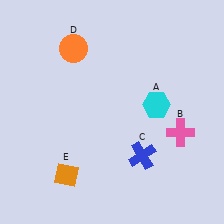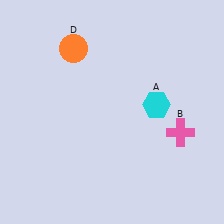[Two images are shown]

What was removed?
The orange diamond (E), the blue cross (C) were removed in Image 2.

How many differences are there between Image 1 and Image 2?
There are 2 differences between the two images.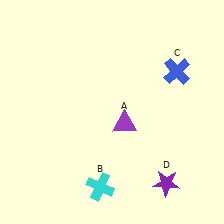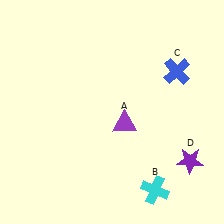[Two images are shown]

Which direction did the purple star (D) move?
The purple star (D) moved right.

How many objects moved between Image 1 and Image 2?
2 objects moved between the two images.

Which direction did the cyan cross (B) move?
The cyan cross (B) moved right.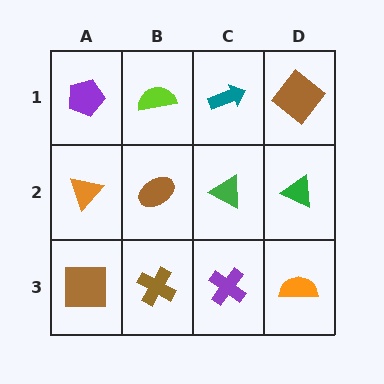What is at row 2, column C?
A green triangle.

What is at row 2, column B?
A brown ellipse.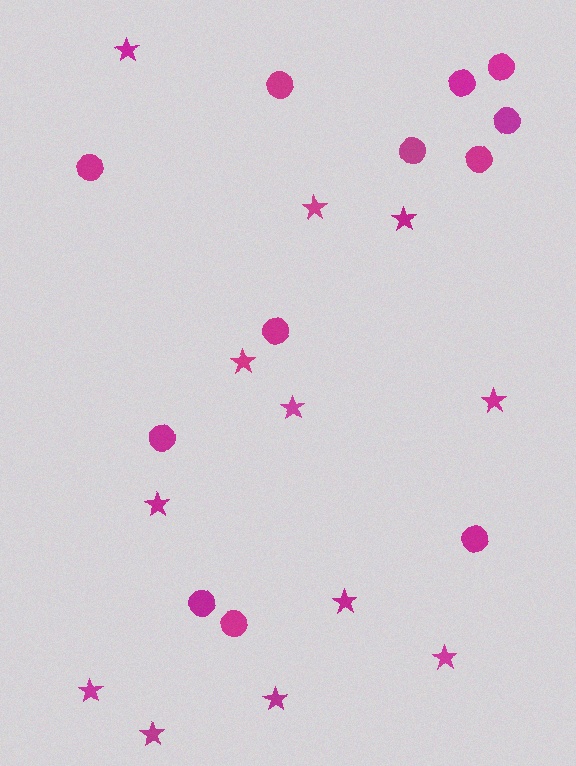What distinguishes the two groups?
There are 2 groups: one group of stars (12) and one group of circles (12).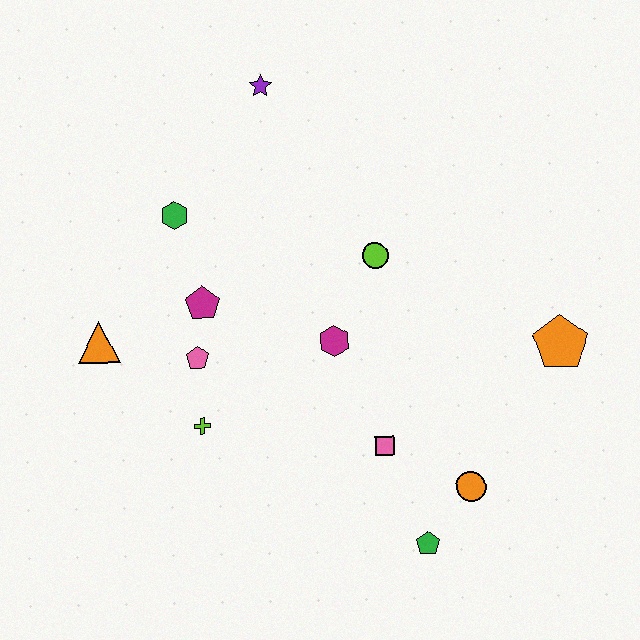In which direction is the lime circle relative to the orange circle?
The lime circle is above the orange circle.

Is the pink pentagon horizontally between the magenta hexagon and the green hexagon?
Yes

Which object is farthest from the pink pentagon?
The orange pentagon is farthest from the pink pentagon.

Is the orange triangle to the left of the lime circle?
Yes